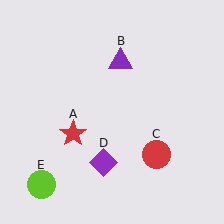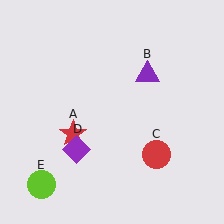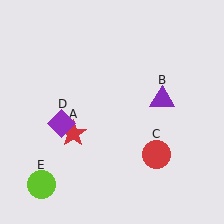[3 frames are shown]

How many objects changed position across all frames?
2 objects changed position: purple triangle (object B), purple diamond (object D).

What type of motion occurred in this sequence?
The purple triangle (object B), purple diamond (object D) rotated clockwise around the center of the scene.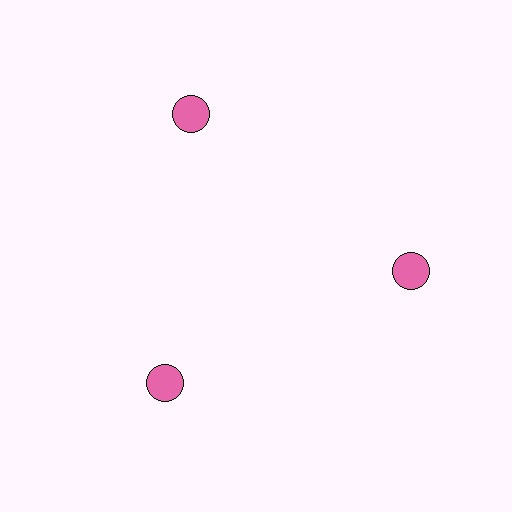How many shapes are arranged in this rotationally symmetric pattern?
There are 3 shapes, arranged in 3 groups of 1.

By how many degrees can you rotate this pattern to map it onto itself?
The pattern maps onto itself every 120 degrees of rotation.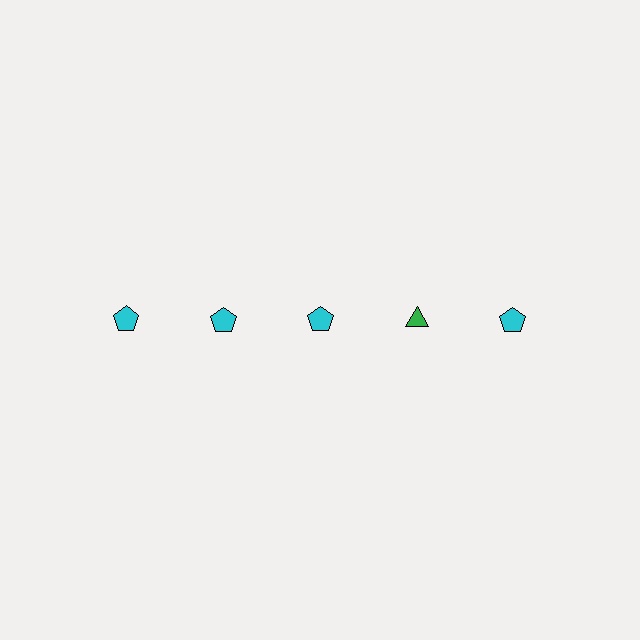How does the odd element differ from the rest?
It differs in both color (green instead of cyan) and shape (triangle instead of pentagon).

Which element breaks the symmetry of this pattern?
The green triangle in the top row, second from right column breaks the symmetry. All other shapes are cyan pentagons.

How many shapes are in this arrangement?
There are 5 shapes arranged in a grid pattern.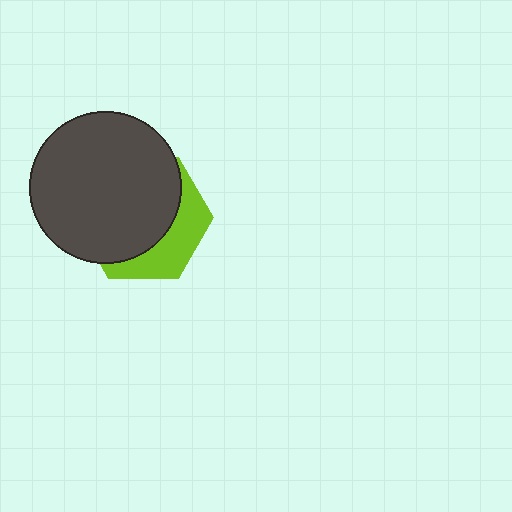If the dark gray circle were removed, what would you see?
You would see the complete lime hexagon.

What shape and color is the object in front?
The object in front is a dark gray circle.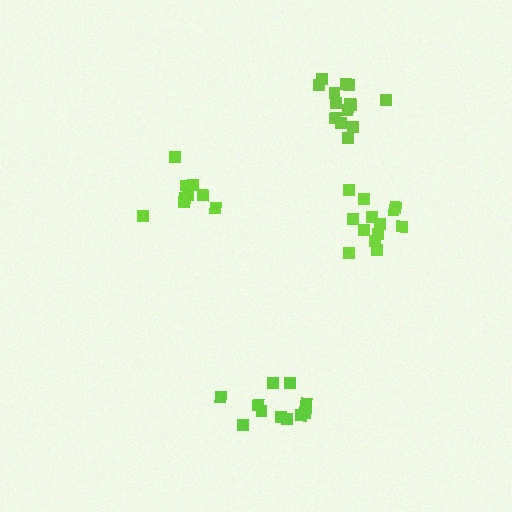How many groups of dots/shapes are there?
There are 4 groups.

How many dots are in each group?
Group 1: 13 dots, Group 2: 9 dots, Group 3: 14 dots, Group 4: 12 dots (48 total).